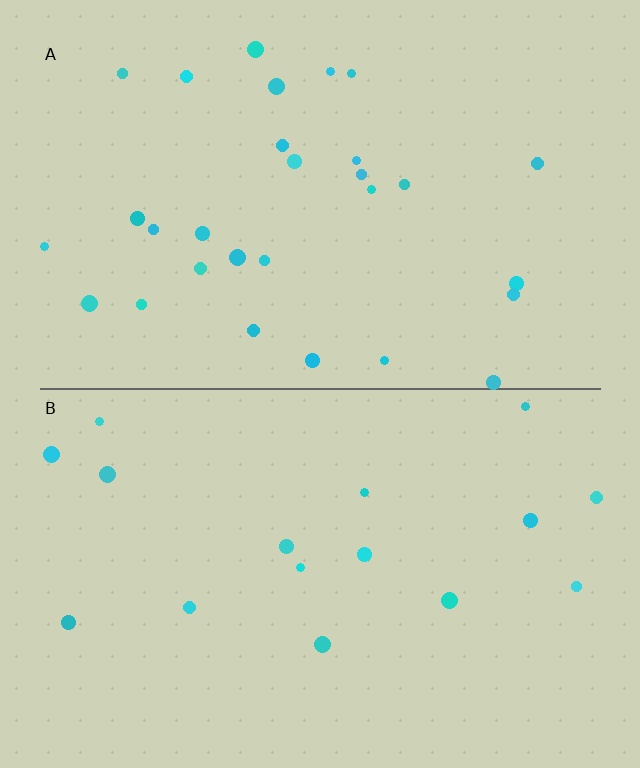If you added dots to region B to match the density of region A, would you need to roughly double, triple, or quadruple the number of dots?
Approximately double.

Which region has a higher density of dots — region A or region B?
A (the top).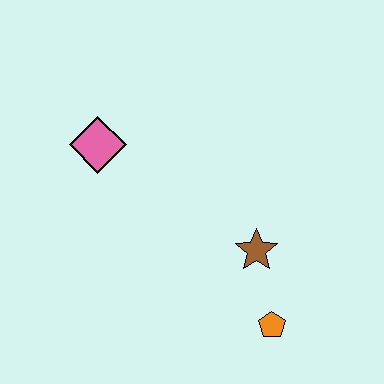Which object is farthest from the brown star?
The pink diamond is farthest from the brown star.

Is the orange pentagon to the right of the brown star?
Yes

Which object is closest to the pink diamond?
The brown star is closest to the pink diamond.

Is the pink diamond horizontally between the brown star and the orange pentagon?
No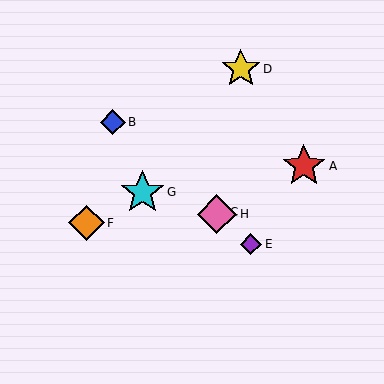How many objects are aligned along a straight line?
4 objects (B, C, E, H) are aligned along a straight line.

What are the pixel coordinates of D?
Object D is at (241, 69).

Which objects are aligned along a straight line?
Objects B, C, E, H are aligned along a straight line.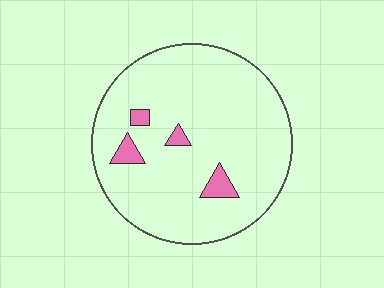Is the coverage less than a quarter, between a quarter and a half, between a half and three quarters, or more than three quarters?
Less than a quarter.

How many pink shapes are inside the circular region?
4.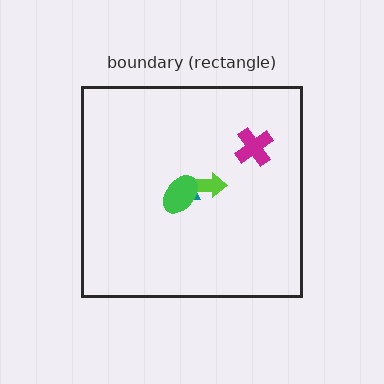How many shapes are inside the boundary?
4 inside, 0 outside.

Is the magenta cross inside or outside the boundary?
Inside.